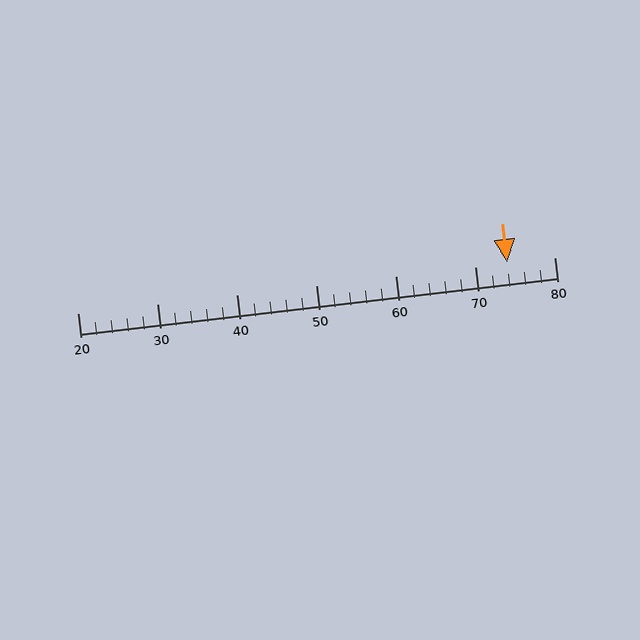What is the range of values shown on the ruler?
The ruler shows values from 20 to 80.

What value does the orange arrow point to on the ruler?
The orange arrow points to approximately 74.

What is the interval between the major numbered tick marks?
The major tick marks are spaced 10 units apart.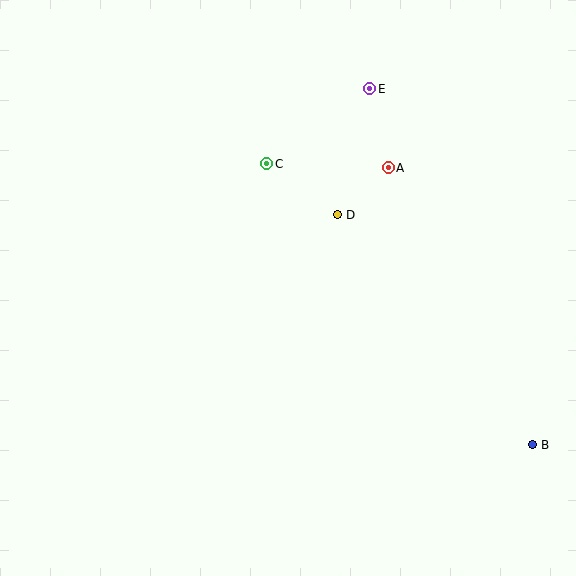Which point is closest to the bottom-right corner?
Point B is closest to the bottom-right corner.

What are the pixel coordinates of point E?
Point E is at (370, 89).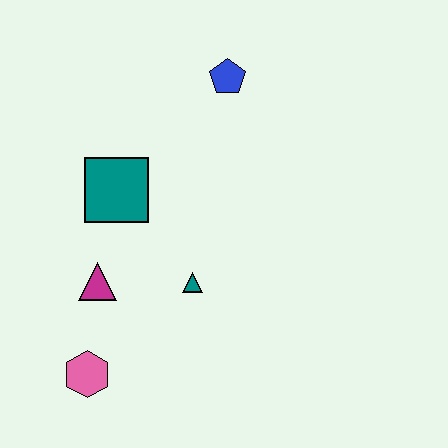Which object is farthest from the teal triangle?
The blue pentagon is farthest from the teal triangle.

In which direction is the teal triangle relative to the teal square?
The teal triangle is below the teal square.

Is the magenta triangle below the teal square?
Yes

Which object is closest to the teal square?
The magenta triangle is closest to the teal square.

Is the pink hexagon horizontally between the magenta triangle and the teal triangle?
No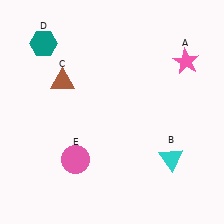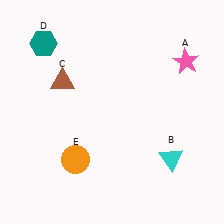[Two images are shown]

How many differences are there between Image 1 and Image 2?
There is 1 difference between the two images.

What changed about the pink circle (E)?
In Image 1, E is pink. In Image 2, it changed to orange.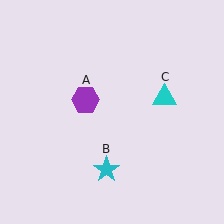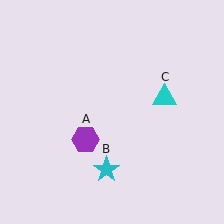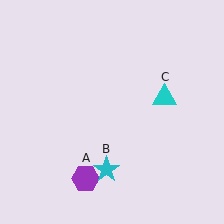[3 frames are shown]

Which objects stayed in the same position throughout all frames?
Cyan star (object B) and cyan triangle (object C) remained stationary.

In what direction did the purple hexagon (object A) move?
The purple hexagon (object A) moved down.